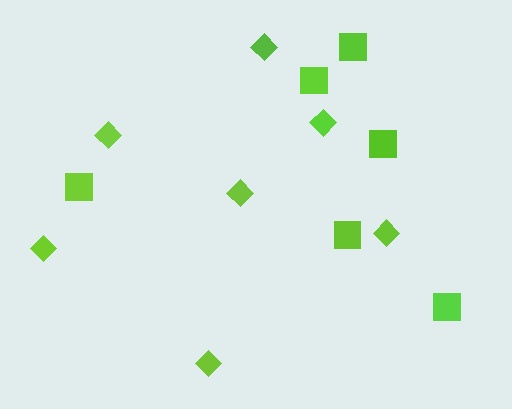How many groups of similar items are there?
There are 2 groups: one group of diamonds (7) and one group of squares (6).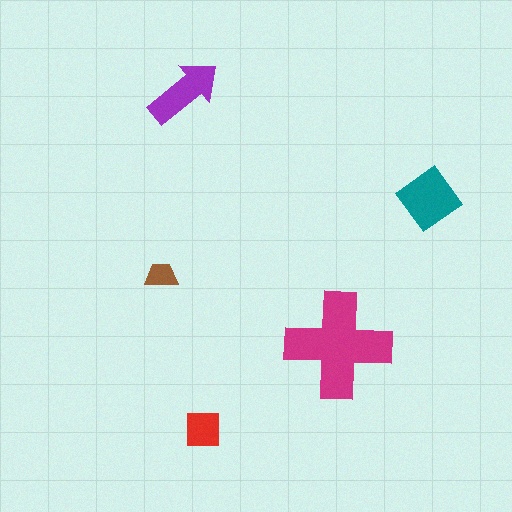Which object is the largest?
The magenta cross.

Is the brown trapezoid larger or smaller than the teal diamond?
Smaller.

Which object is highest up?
The purple arrow is topmost.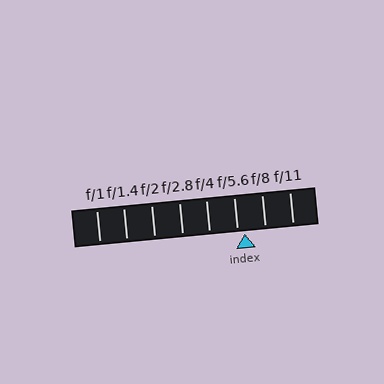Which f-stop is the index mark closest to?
The index mark is closest to f/5.6.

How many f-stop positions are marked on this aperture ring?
There are 8 f-stop positions marked.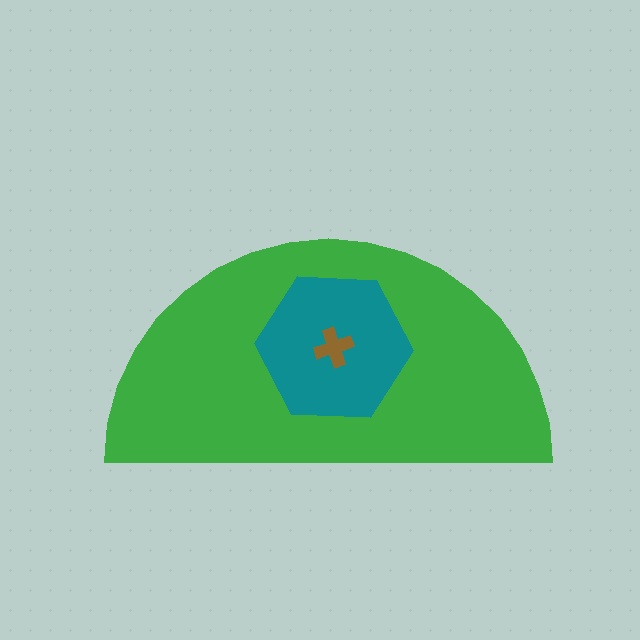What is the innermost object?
The brown cross.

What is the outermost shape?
The green semicircle.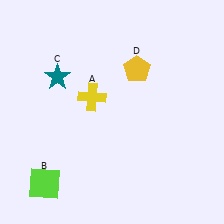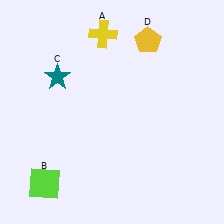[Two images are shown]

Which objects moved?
The objects that moved are: the yellow cross (A), the yellow pentagon (D).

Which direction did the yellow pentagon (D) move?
The yellow pentagon (D) moved up.